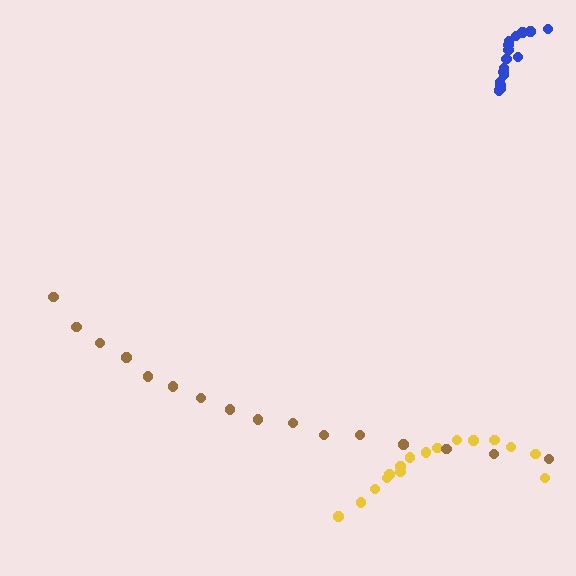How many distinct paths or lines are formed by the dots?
There are 3 distinct paths.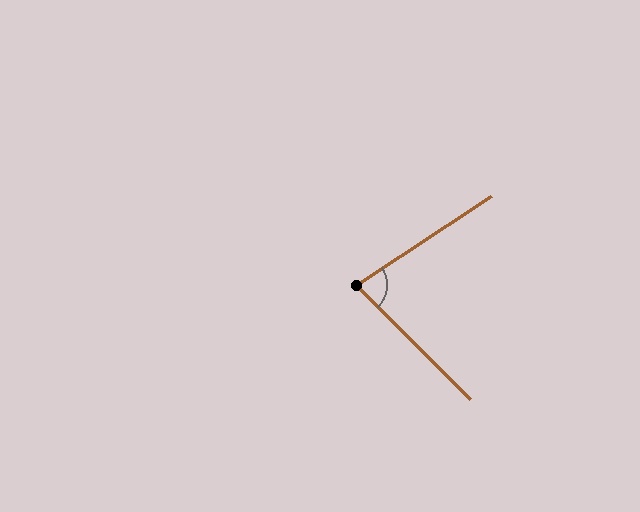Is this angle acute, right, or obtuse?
It is acute.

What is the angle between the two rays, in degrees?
Approximately 79 degrees.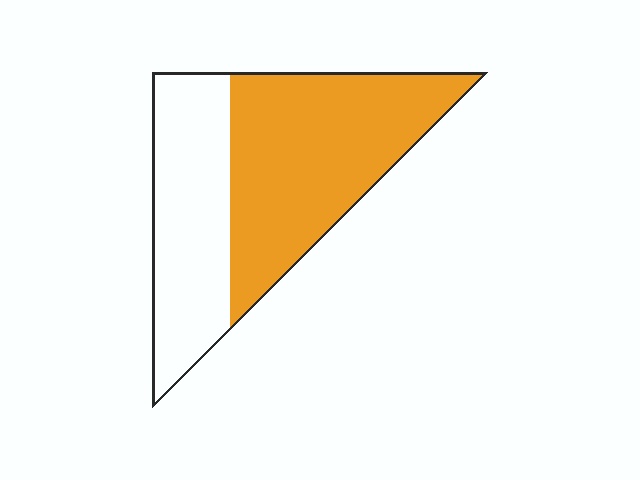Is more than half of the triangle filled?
Yes.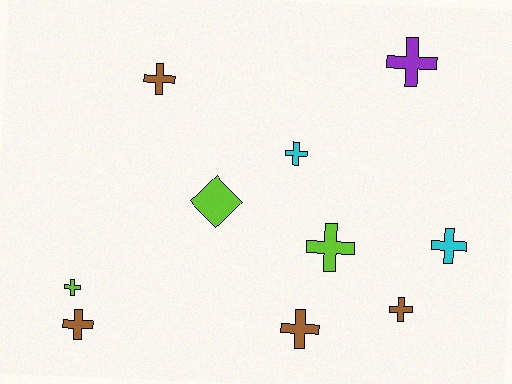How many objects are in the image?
There are 10 objects.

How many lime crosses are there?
There are 2 lime crosses.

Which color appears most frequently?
Brown, with 4 objects.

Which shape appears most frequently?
Cross, with 9 objects.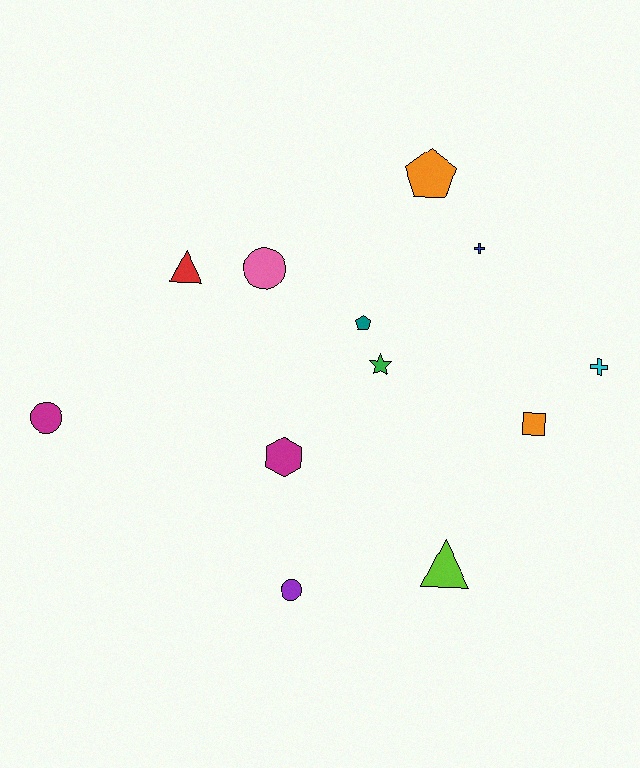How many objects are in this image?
There are 12 objects.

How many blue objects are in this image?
There is 1 blue object.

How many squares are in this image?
There is 1 square.